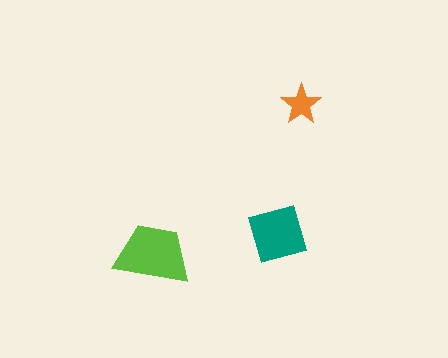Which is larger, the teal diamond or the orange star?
The teal diamond.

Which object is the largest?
The lime trapezoid.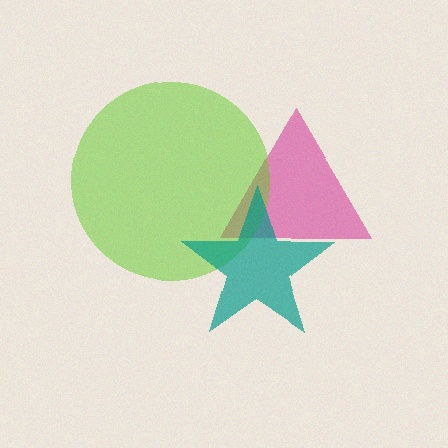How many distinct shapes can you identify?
There are 3 distinct shapes: a magenta triangle, a lime circle, a teal star.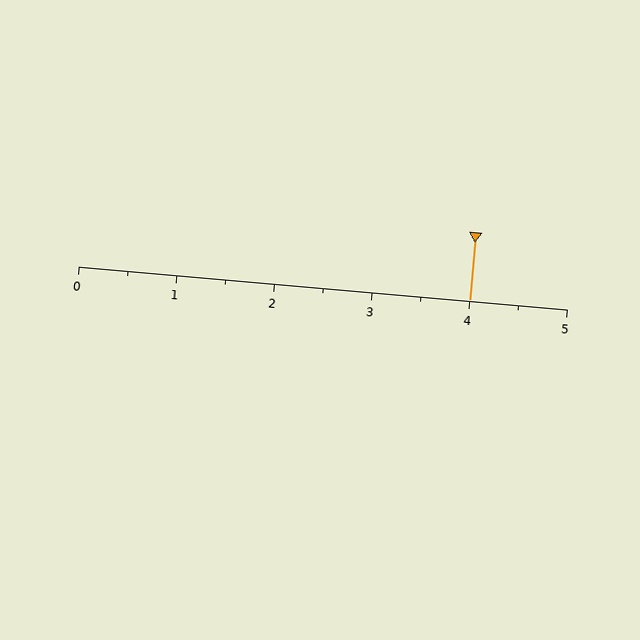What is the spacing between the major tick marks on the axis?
The major ticks are spaced 1 apart.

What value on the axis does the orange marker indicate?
The marker indicates approximately 4.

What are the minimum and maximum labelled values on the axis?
The axis runs from 0 to 5.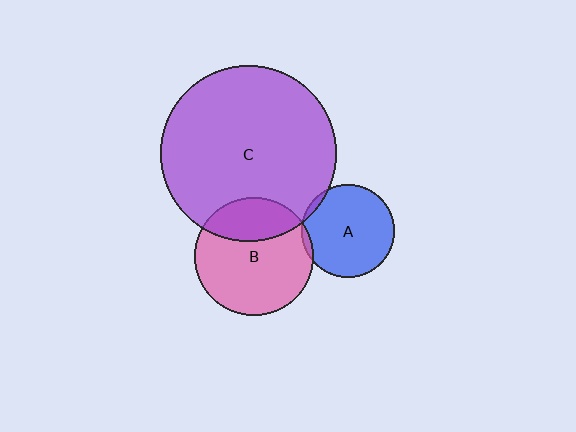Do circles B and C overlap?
Yes.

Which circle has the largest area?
Circle C (purple).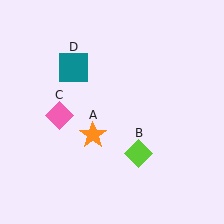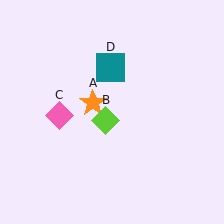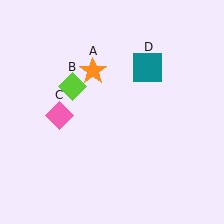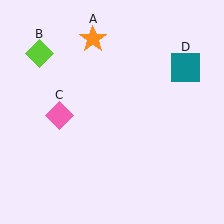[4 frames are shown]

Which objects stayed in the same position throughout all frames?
Pink diamond (object C) remained stationary.